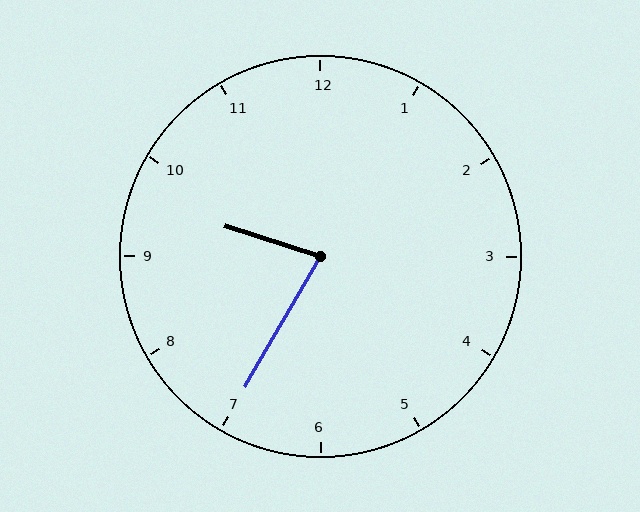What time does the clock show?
9:35.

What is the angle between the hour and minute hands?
Approximately 78 degrees.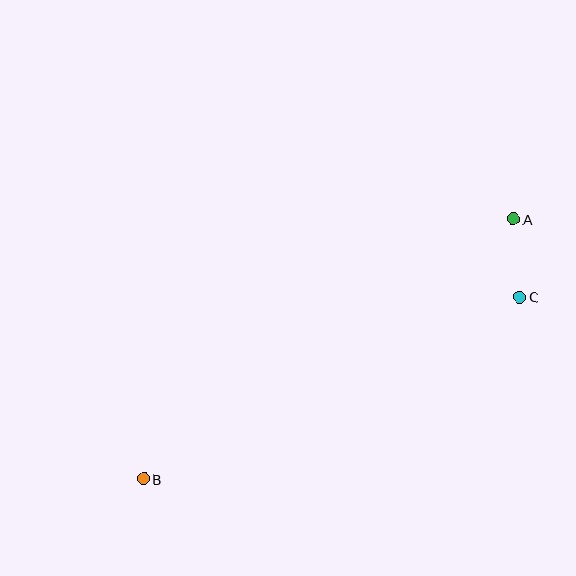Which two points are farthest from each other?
Points A and B are farthest from each other.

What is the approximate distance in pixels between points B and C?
The distance between B and C is approximately 418 pixels.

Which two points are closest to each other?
Points A and C are closest to each other.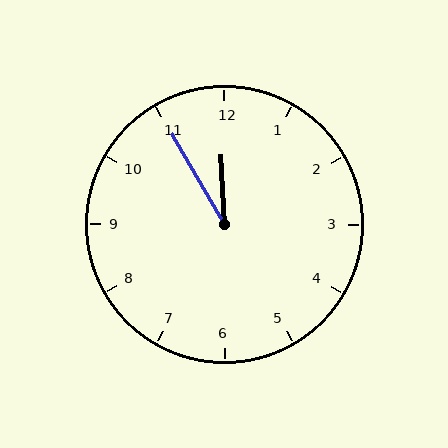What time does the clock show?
11:55.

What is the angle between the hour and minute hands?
Approximately 28 degrees.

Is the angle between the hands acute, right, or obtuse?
It is acute.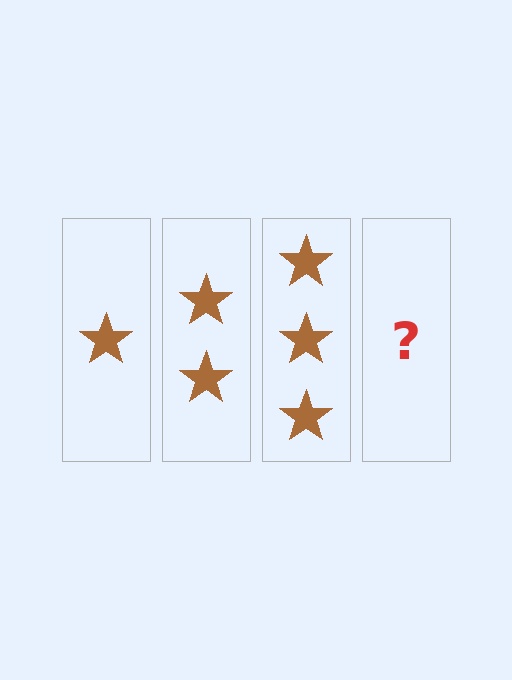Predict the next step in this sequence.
The next step is 4 stars.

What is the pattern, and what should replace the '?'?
The pattern is that each step adds one more star. The '?' should be 4 stars.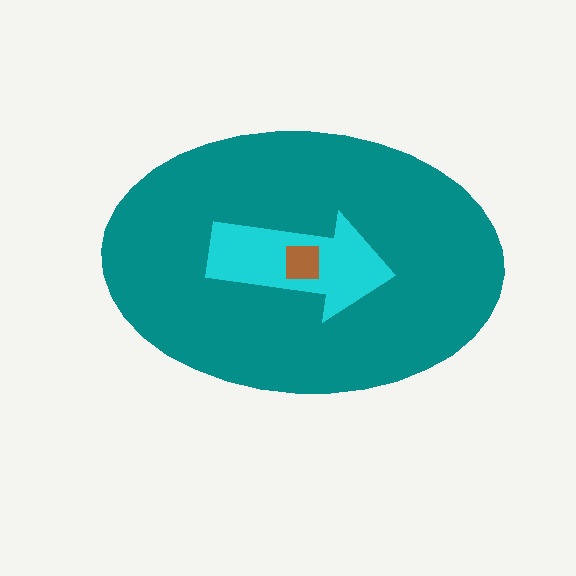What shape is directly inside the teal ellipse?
The cyan arrow.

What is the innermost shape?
The brown square.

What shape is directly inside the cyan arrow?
The brown square.